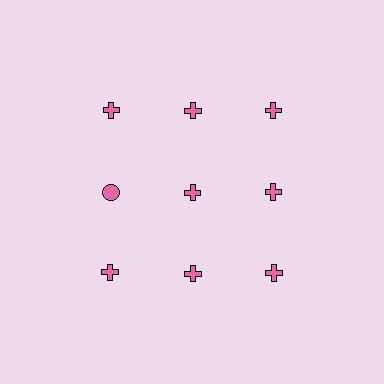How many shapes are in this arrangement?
There are 9 shapes arranged in a grid pattern.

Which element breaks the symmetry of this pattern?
The pink circle in the second row, leftmost column breaks the symmetry. All other shapes are pink crosses.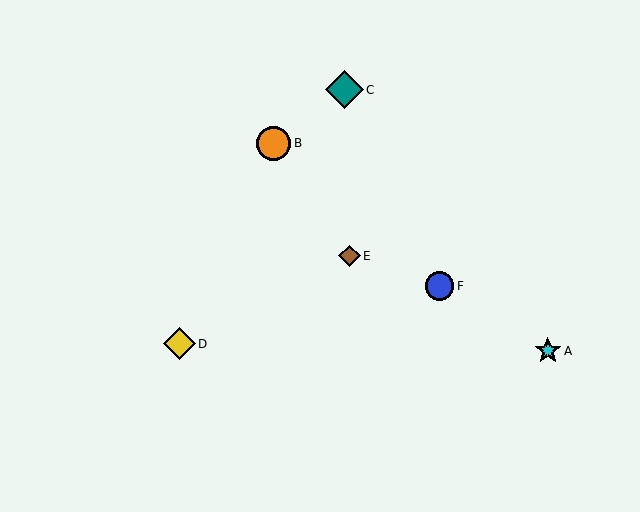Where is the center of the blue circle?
The center of the blue circle is at (440, 286).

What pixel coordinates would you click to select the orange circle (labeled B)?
Click at (274, 143) to select the orange circle B.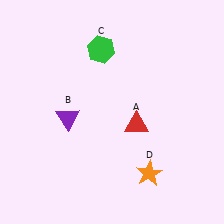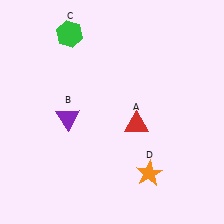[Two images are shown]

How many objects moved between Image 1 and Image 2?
1 object moved between the two images.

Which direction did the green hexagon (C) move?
The green hexagon (C) moved left.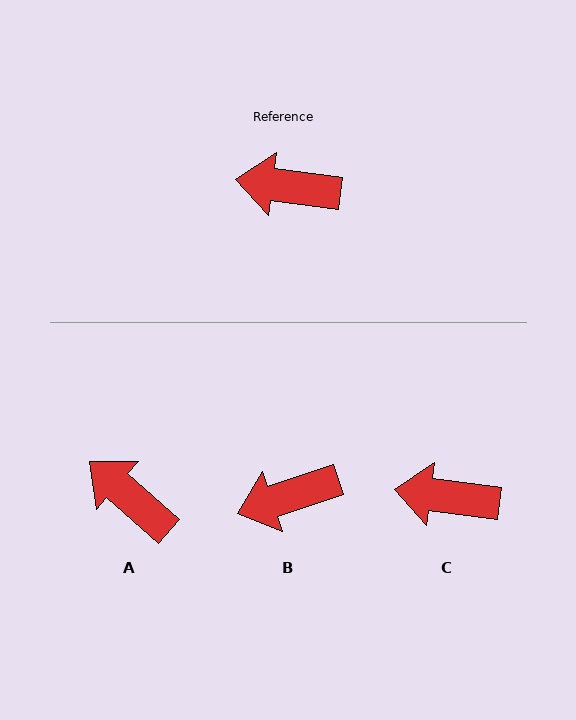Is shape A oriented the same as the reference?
No, it is off by about 34 degrees.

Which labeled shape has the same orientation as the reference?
C.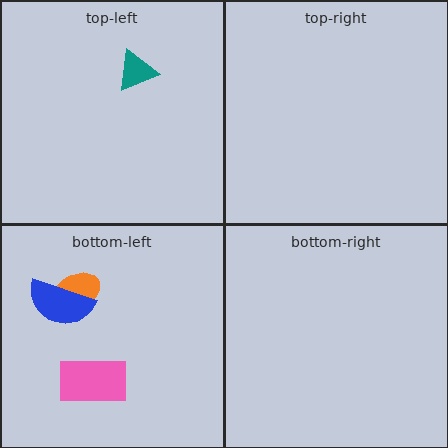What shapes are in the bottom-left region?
The orange ellipse, the blue semicircle, the pink rectangle.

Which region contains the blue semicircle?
The bottom-left region.